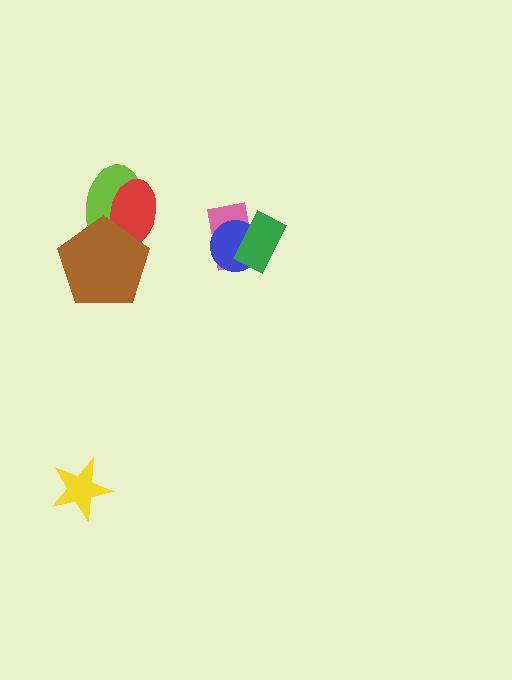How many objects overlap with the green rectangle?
2 objects overlap with the green rectangle.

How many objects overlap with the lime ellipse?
2 objects overlap with the lime ellipse.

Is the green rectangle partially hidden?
No, no other shape covers it.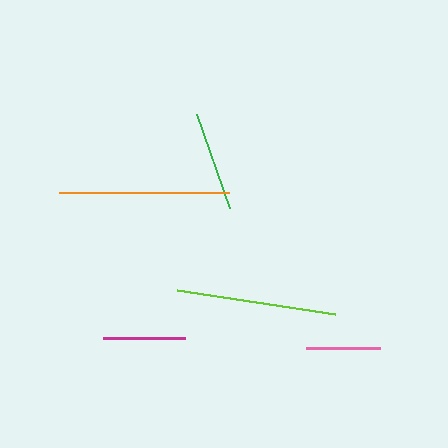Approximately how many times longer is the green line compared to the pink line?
The green line is approximately 1.3 times the length of the pink line.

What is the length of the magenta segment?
The magenta segment is approximately 82 pixels long.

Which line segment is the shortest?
The pink line is the shortest at approximately 74 pixels.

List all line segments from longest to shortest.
From longest to shortest: orange, lime, green, magenta, pink.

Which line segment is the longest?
The orange line is the longest at approximately 171 pixels.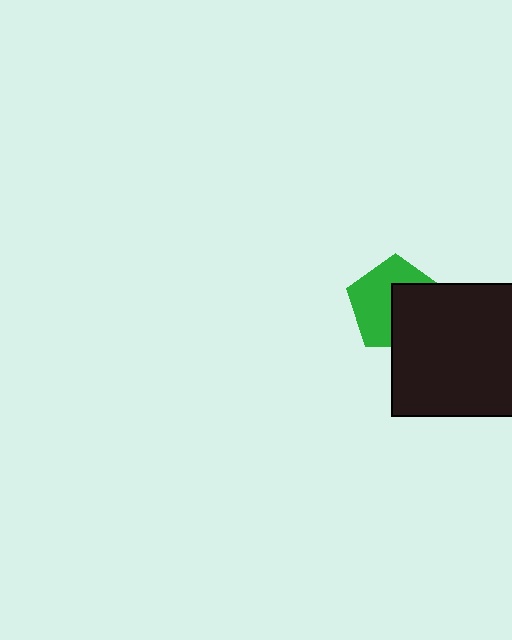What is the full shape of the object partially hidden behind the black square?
The partially hidden object is a green pentagon.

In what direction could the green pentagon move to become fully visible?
The green pentagon could move toward the upper-left. That would shift it out from behind the black square entirely.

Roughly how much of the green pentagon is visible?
About half of it is visible (roughly 56%).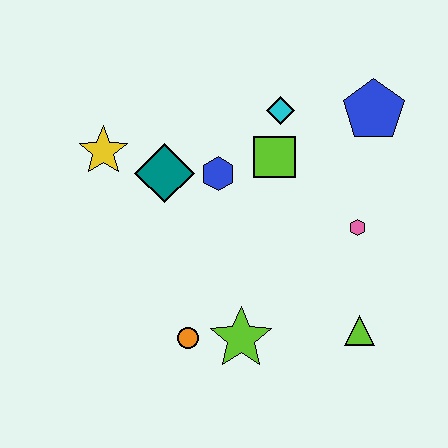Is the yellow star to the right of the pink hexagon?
No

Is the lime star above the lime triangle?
No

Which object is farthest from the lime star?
The blue pentagon is farthest from the lime star.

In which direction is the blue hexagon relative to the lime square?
The blue hexagon is to the left of the lime square.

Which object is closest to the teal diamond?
The blue hexagon is closest to the teal diamond.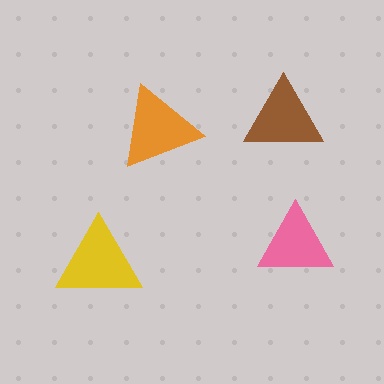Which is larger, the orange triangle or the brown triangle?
The orange one.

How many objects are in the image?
There are 4 objects in the image.